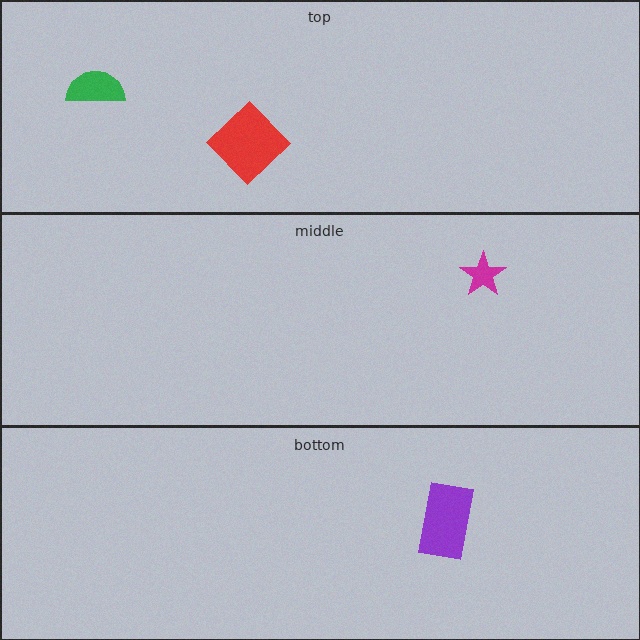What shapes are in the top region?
The green semicircle, the red diamond.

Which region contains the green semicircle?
The top region.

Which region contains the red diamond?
The top region.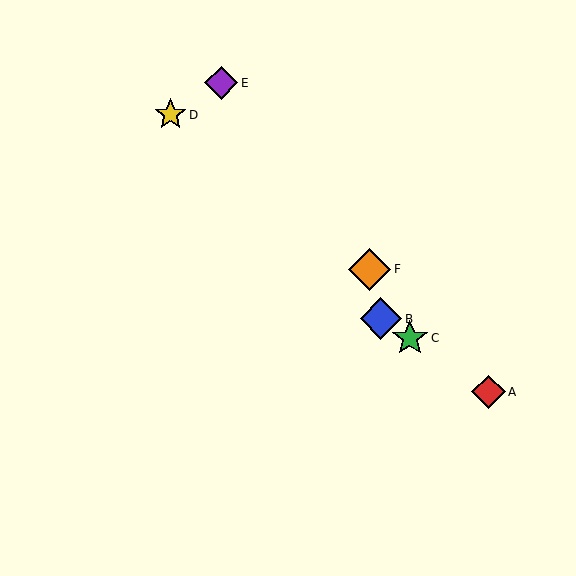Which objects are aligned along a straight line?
Objects A, B, C are aligned along a straight line.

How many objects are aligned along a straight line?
3 objects (A, B, C) are aligned along a straight line.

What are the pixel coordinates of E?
Object E is at (221, 83).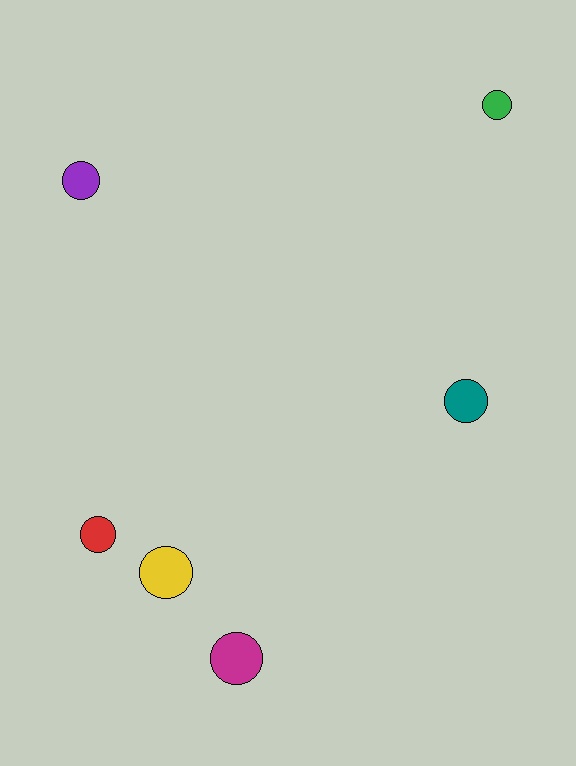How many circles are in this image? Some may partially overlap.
There are 6 circles.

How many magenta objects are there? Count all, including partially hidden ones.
There is 1 magenta object.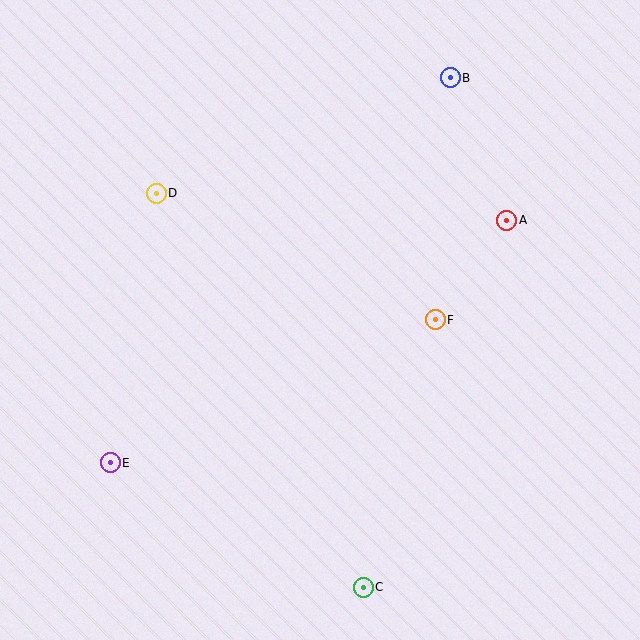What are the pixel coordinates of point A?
Point A is at (507, 220).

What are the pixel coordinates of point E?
Point E is at (110, 463).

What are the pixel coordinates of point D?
Point D is at (156, 193).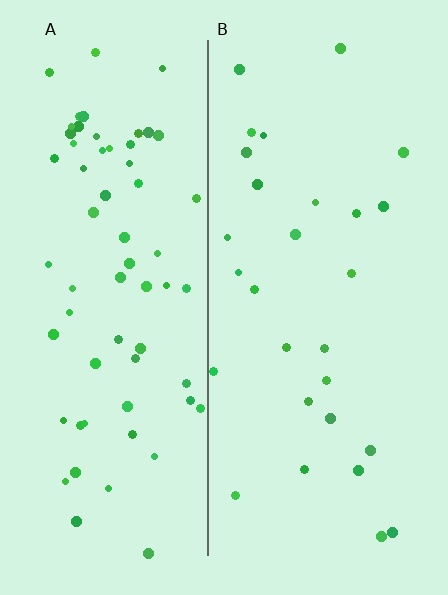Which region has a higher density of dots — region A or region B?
A (the left).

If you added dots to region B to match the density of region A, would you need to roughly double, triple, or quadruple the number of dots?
Approximately double.